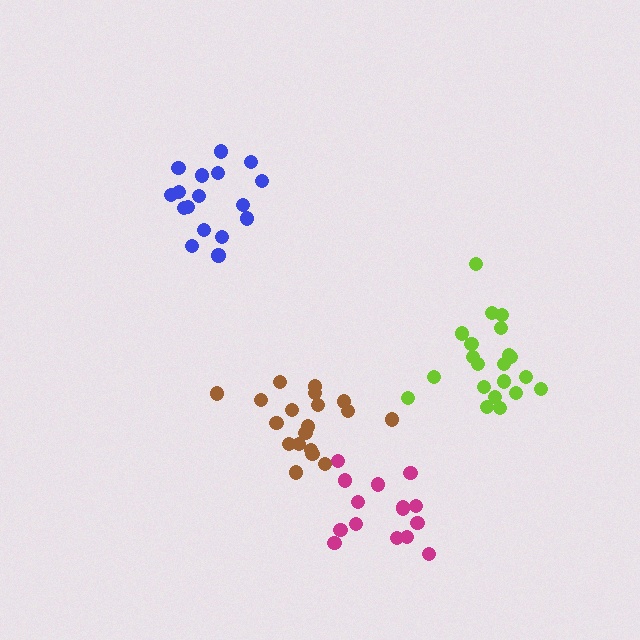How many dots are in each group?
Group 1: 15 dots, Group 2: 19 dots, Group 3: 17 dots, Group 4: 21 dots (72 total).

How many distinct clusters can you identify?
There are 4 distinct clusters.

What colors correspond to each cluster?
The clusters are colored: magenta, brown, blue, lime.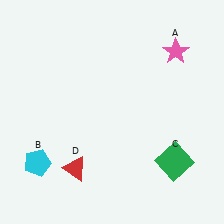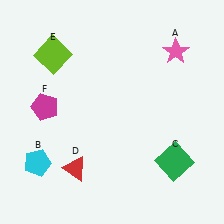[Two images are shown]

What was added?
A lime square (E), a magenta pentagon (F) were added in Image 2.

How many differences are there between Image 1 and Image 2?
There are 2 differences between the two images.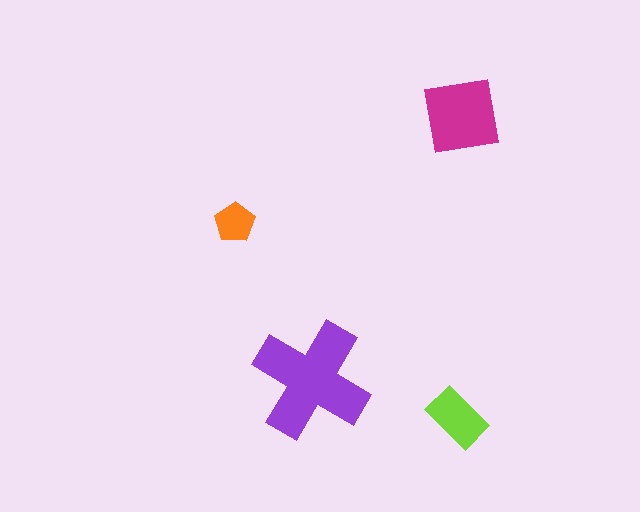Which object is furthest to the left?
The orange pentagon is leftmost.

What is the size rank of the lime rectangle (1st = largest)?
3rd.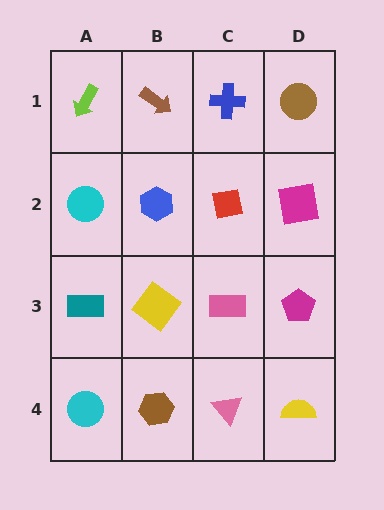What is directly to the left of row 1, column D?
A blue cross.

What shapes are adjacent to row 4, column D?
A magenta pentagon (row 3, column D), a pink triangle (row 4, column C).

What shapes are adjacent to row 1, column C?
A red square (row 2, column C), a brown arrow (row 1, column B), a brown circle (row 1, column D).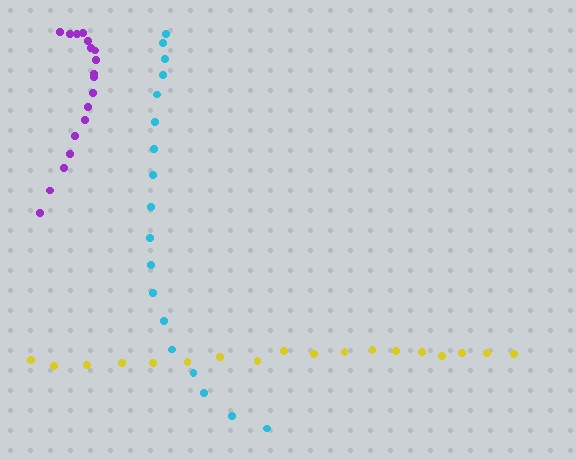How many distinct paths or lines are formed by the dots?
There are 3 distinct paths.